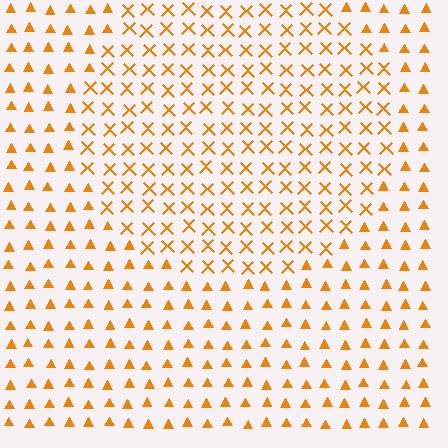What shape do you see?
I see a circle.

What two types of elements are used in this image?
The image uses X marks inside the circle region and triangles outside it.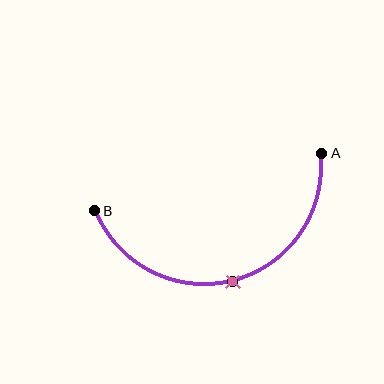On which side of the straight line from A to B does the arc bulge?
The arc bulges below the straight line connecting A and B.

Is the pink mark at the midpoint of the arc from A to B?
Yes. The pink mark lies on the arc at equal arc-length from both A and B — it is the arc midpoint.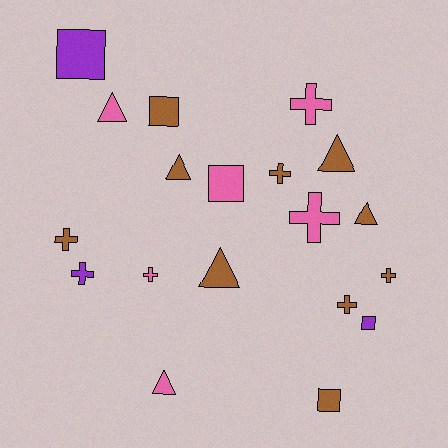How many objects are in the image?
There are 19 objects.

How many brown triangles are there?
There are 4 brown triangles.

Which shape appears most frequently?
Cross, with 8 objects.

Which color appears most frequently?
Brown, with 10 objects.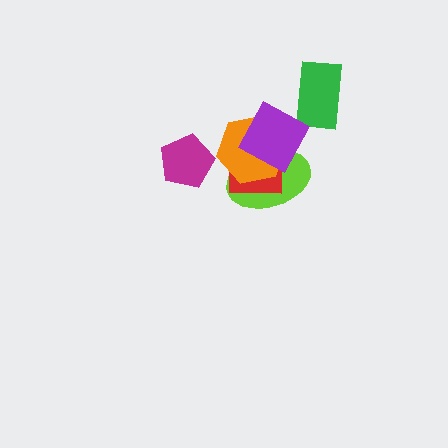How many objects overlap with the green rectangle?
0 objects overlap with the green rectangle.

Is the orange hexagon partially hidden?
Yes, it is partially covered by another shape.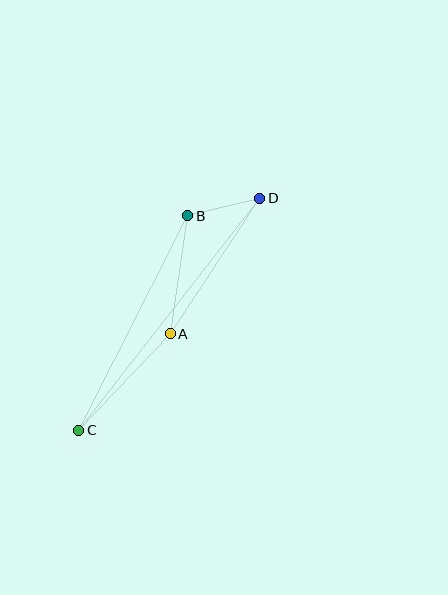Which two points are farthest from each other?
Points C and D are farthest from each other.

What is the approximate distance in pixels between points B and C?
The distance between B and C is approximately 241 pixels.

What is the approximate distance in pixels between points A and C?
The distance between A and C is approximately 133 pixels.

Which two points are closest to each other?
Points B and D are closest to each other.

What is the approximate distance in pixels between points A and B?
The distance between A and B is approximately 119 pixels.